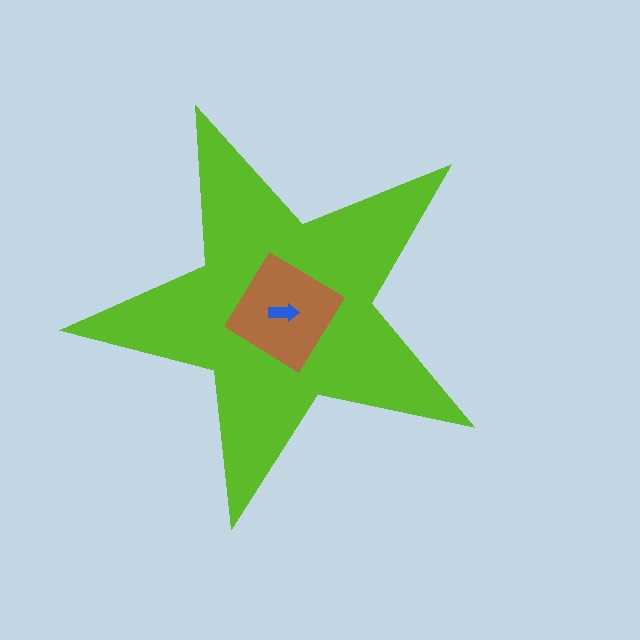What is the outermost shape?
The lime star.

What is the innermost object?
The blue arrow.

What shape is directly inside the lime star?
The brown diamond.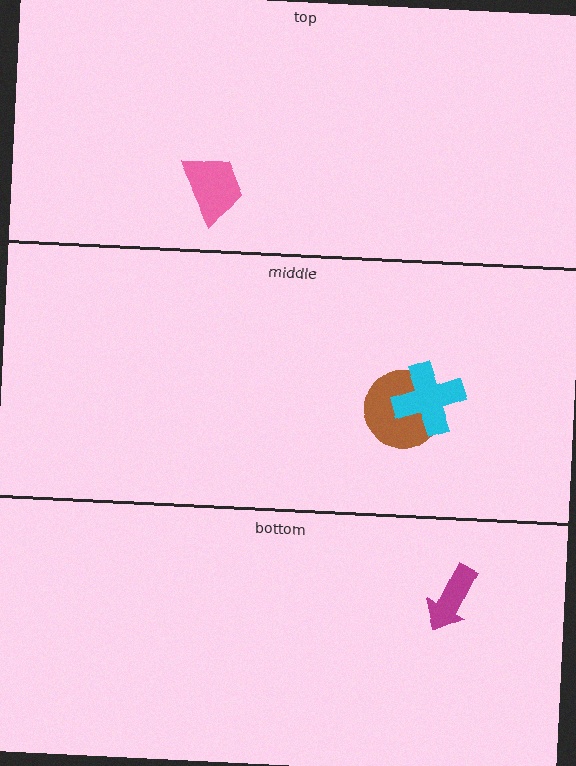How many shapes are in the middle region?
2.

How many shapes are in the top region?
1.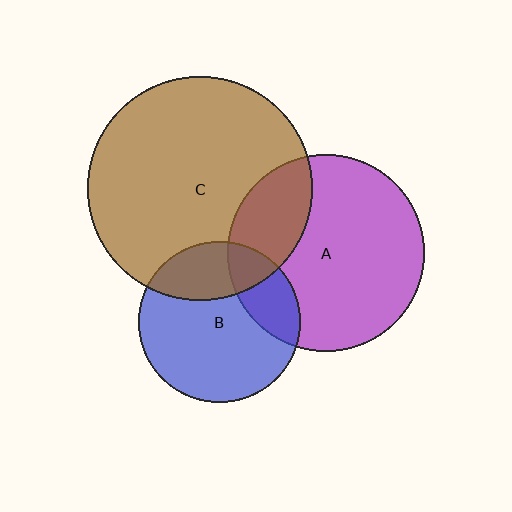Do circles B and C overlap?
Yes.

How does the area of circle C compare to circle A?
Approximately 1.3 times.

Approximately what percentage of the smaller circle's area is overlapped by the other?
Approximately 25%.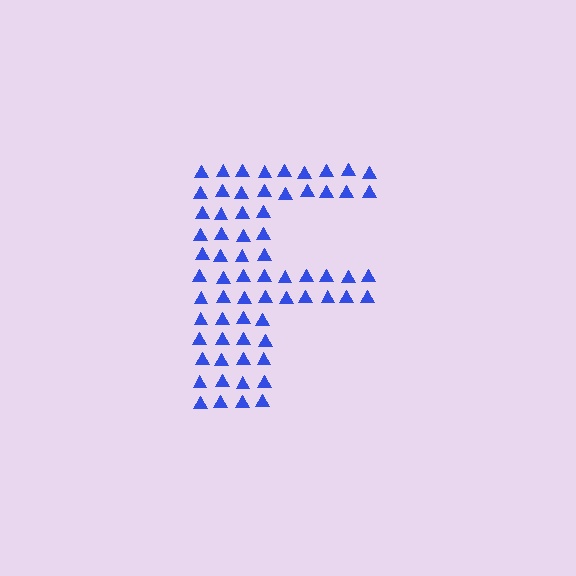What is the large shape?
The large shape is the letter F.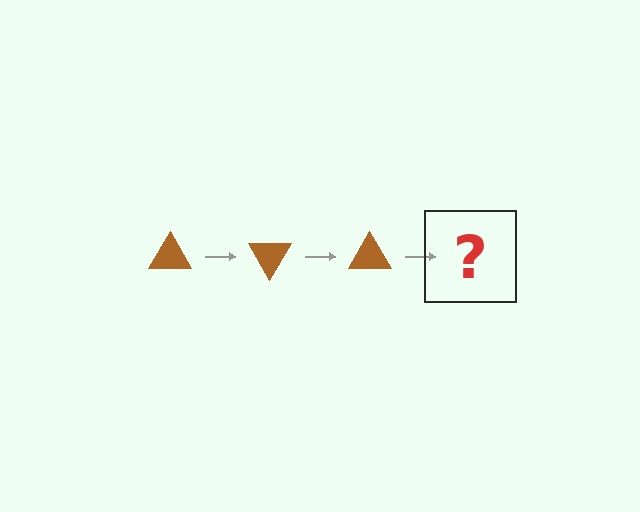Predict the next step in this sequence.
The next step is a brown triangle rotated 180 degrees.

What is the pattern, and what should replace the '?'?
The pattern is that the triangle rotates 60 degrees each step. The '?' should be a brown triangle rotated 180 degrees.